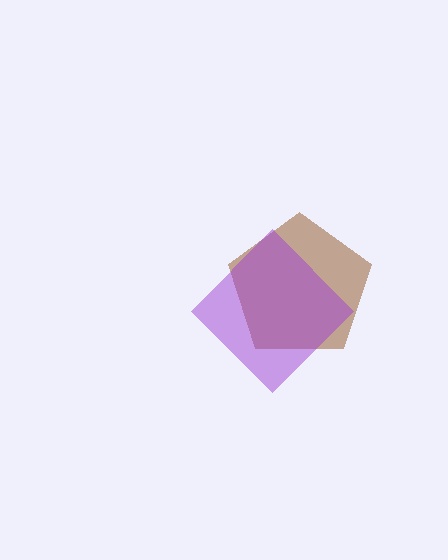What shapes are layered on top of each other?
The layered shapes are: a brown pentagon, a purple diamond.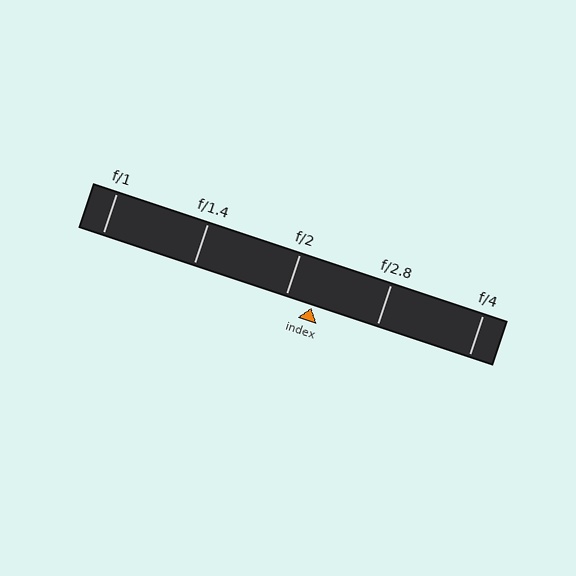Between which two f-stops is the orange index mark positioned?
The index mark is between f/2 and f/2.8.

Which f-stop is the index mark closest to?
The index mark is closest to f/2.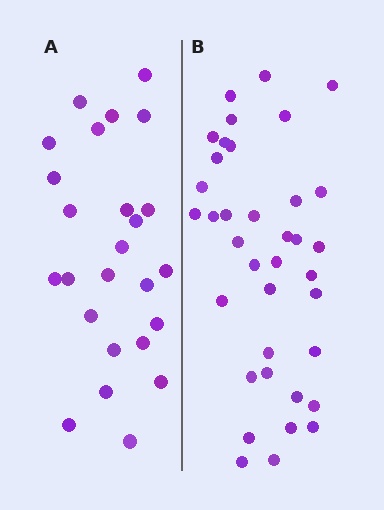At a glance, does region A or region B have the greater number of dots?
Region B (the right region) has more dots.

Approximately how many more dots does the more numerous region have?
Region B has roughly 12 or so more dots than region A.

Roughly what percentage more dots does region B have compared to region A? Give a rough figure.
About 50% more.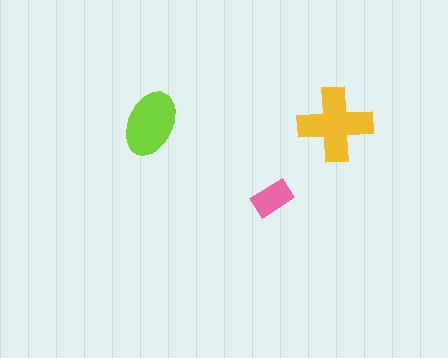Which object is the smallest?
The pink rectangle.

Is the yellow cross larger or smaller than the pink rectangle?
Larger.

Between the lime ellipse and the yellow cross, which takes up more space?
The yellow cross.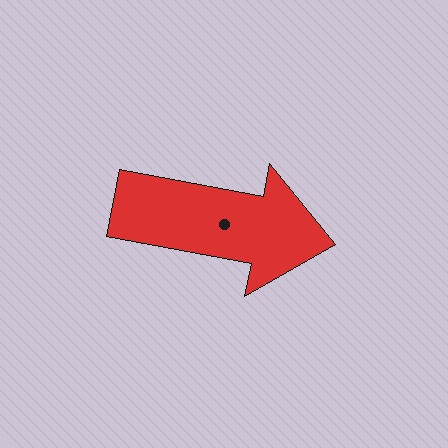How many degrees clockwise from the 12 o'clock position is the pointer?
Approximately 101 degrees.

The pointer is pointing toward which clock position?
Roughly 3 o'clock.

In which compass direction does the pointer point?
East.